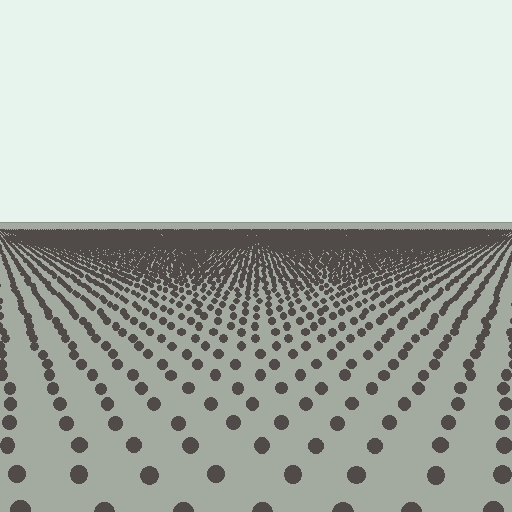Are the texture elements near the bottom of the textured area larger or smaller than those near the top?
Larger. Near the bottom, elements are closer to the viewer and appear at a bigger on-screen size.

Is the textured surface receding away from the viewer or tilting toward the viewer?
The surface is receding away from the viewer. Texture elements get smaller and denser toward the top.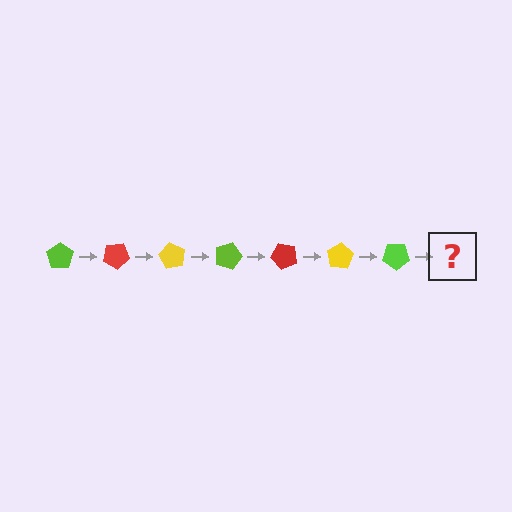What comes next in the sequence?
The next element should be a red pentagon, rotated 210 degrees from the start.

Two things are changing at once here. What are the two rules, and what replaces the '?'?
The two rules are that it rotates 30 degrees each step and the color cycles through lime, red, and yellow. The '?' should be a red pentagon, rotated 210 degrees from the start.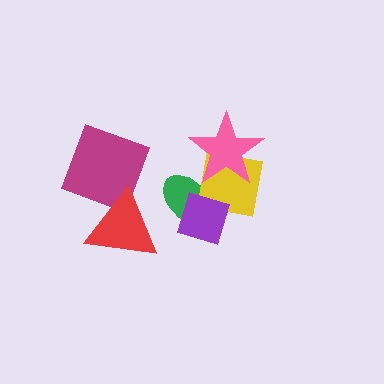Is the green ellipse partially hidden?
Yes, it is partially covered by another shape.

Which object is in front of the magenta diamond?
The red triangle is in front of the magenta diamond.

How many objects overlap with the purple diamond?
2 objects overlap with the purple diamond.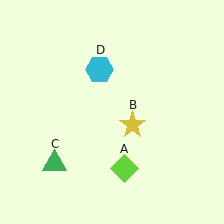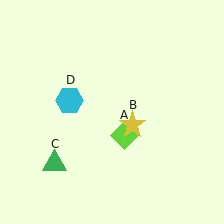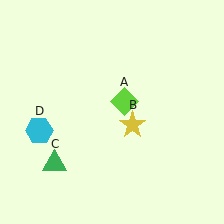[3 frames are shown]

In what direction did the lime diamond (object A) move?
The lime diamond (object A) moved up.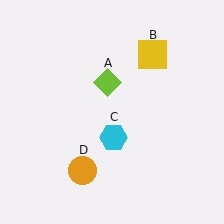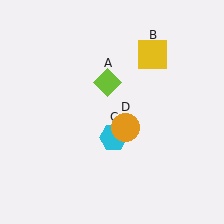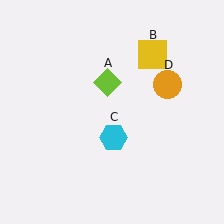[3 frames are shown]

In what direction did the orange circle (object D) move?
The orange circle (object D) moved up and to the right.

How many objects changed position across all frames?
1 object changed position: orange circle (object D).